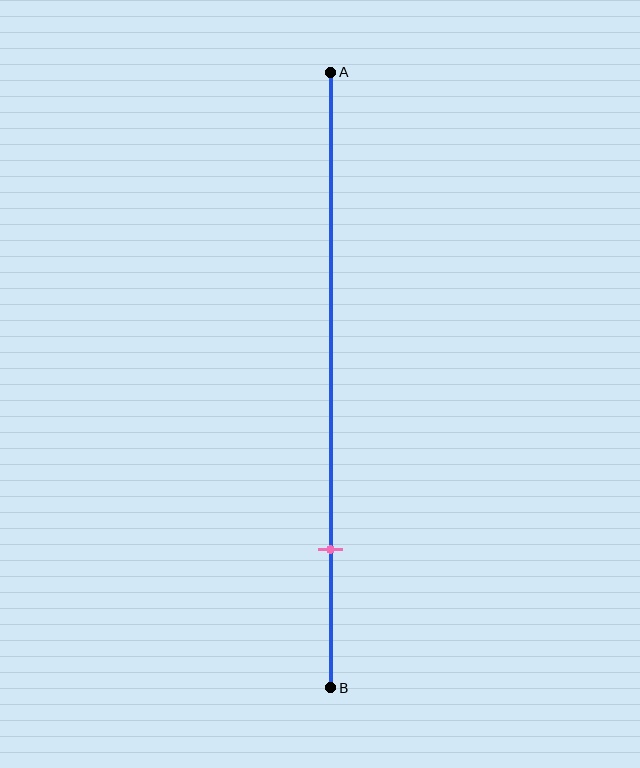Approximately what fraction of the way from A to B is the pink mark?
The pink mark is approximately 75% of the way from A to B.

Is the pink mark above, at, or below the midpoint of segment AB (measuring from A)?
The pink mark is below the midpoint of segment AB.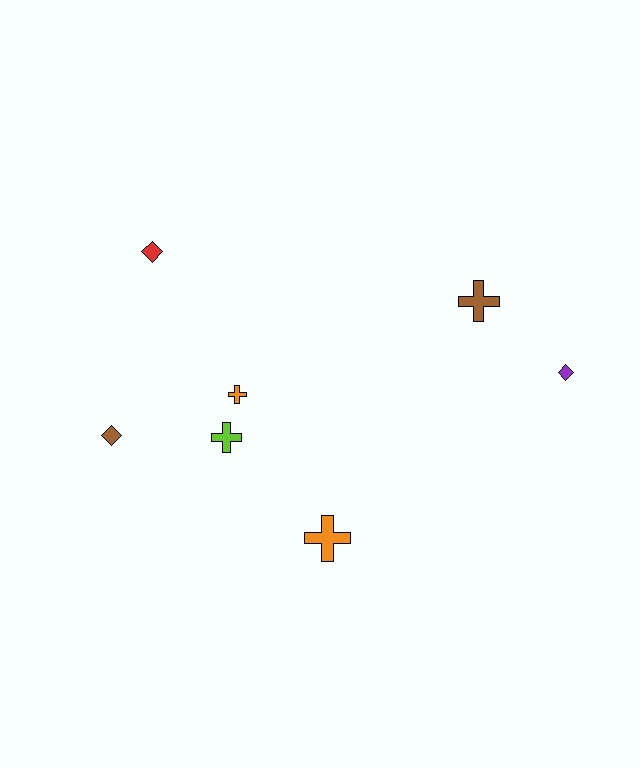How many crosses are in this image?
There are 4 crosses.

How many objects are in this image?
There are 7 objects.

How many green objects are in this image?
There are no green objects.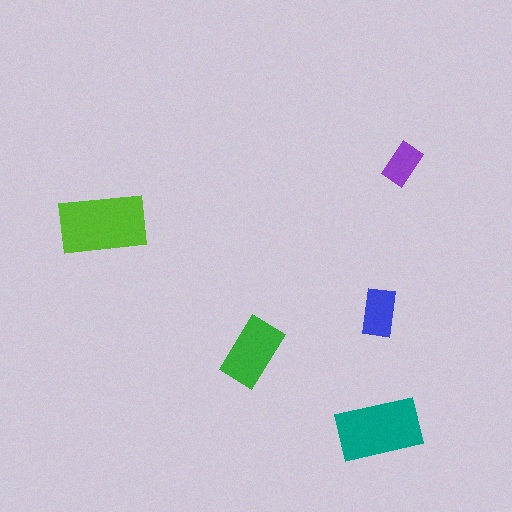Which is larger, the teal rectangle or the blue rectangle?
The teal one.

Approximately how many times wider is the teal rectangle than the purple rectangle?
About 2 times wider.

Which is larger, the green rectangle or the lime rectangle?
The lime one.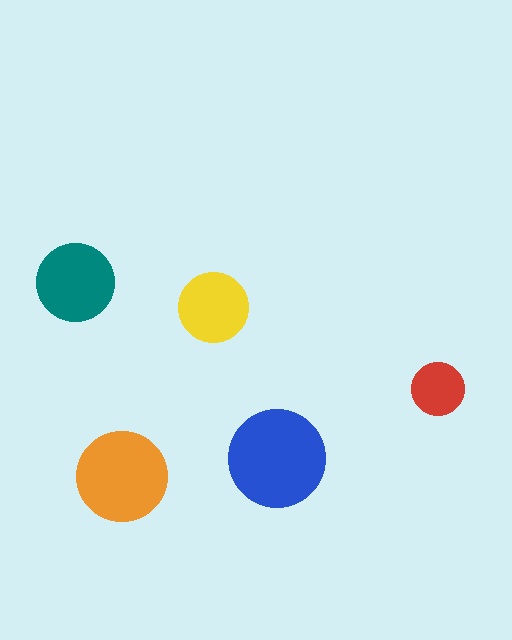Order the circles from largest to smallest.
the blue one, the orange one, the teal one, the yellow one, the red one.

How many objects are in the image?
There are 5 objects in the image.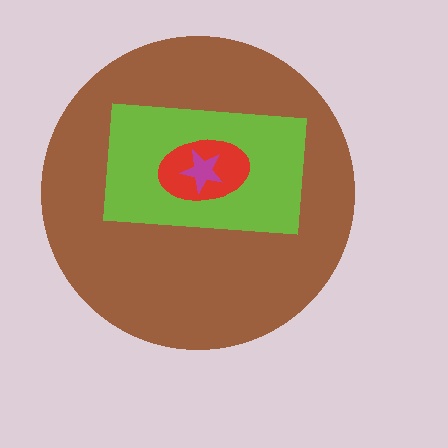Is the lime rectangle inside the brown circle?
Yes.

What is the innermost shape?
The magenta star.